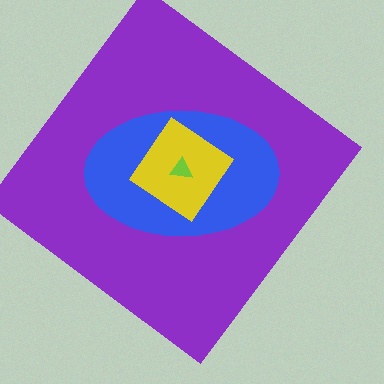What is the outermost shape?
The purple diamond.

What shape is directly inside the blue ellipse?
The yellow diamond.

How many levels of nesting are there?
4.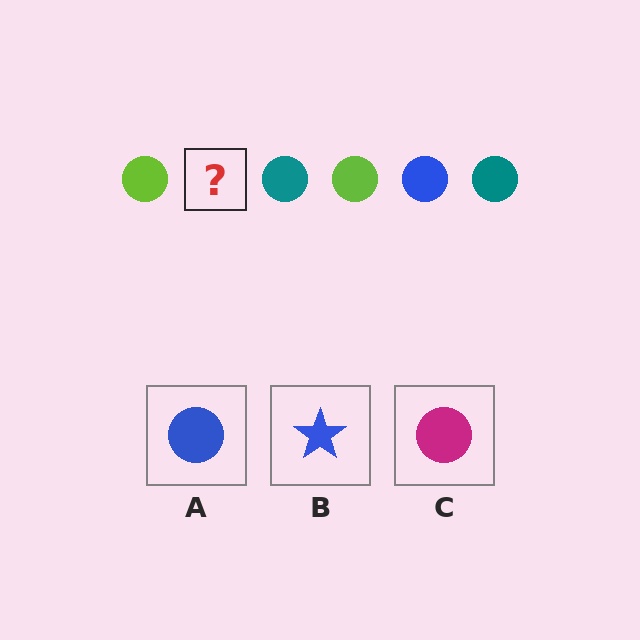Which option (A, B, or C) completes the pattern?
A.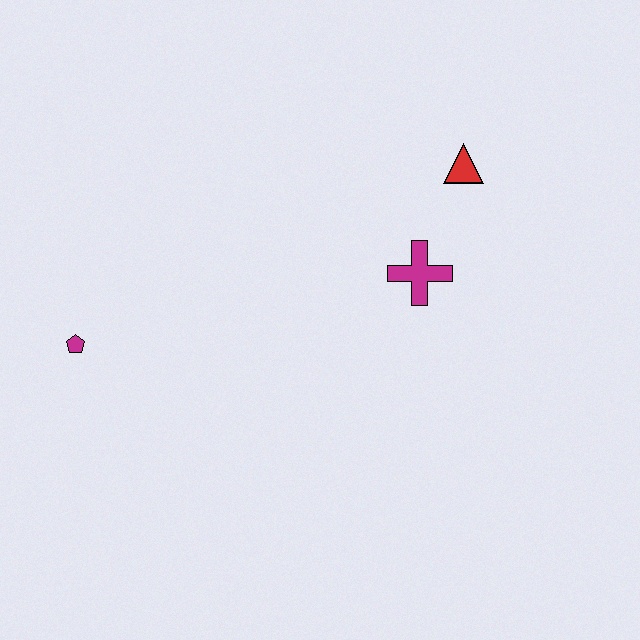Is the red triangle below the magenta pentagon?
No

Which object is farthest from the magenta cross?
The magenta pentagon is farthest from the magenta cross.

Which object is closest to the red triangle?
The magenta cross is closest to the red triangle.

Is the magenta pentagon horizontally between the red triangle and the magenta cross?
No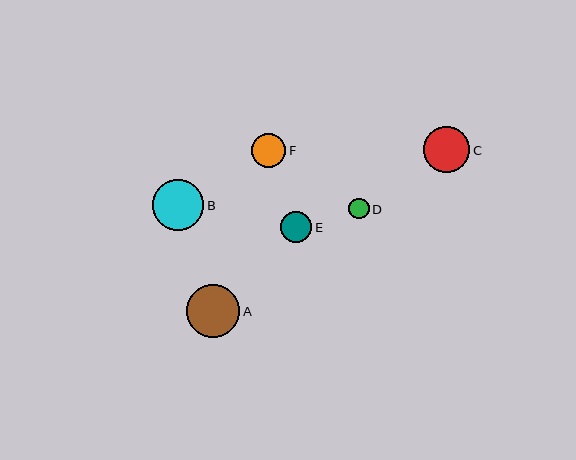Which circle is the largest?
Circle A is the largest with a size of approximately 53 pixels.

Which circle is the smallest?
Circle D is the smallest with a size of approximately 20 pixels.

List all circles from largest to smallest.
From largest to smallest: A, B, C, F, E, D.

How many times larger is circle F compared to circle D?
Circle F is approximately 1.7 times the size of circle D.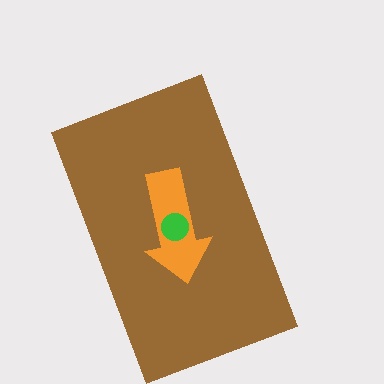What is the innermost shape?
The green circle.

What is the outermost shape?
The brown rectangle.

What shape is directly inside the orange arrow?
The green circle.